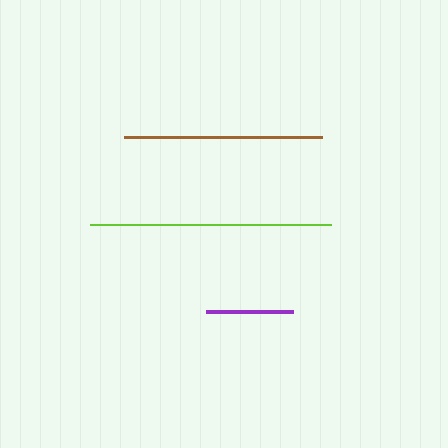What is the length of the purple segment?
The purple segment is approximately 87 pixels long.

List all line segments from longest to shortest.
From longest to shortest: lime, brown, purple.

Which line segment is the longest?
The lime line is the longest at approximately 241 pixels.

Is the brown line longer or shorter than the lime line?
The lime line is longer than the brown line.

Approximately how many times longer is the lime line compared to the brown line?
The lime line is approximately 1.2 times the length of the brown line.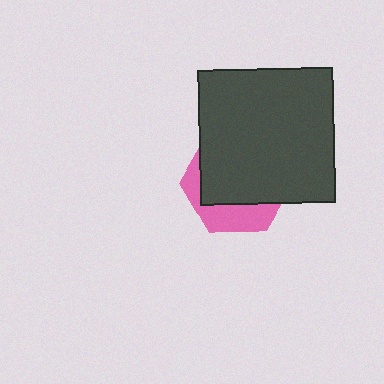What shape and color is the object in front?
The object in front is a dark gray square.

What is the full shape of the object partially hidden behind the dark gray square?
The partially hidden object is a pink hexagon.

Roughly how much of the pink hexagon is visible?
A small part of it is visible (roughly 31%).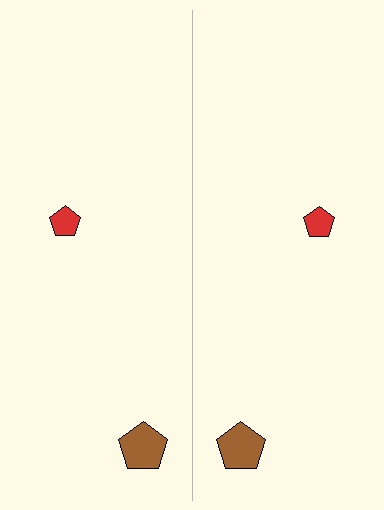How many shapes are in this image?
There are 4 shapes in this image.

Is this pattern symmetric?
Yes, this pattern has bilateral (reflection) symmetry.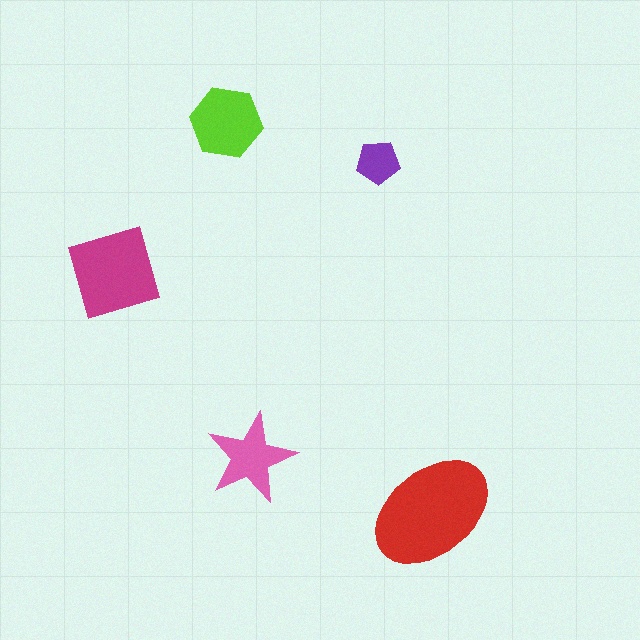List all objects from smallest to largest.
The purple pentagon, the pink star, the lime hexagon, the magenta square, the red ellipse.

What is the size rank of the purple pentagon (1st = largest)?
5th.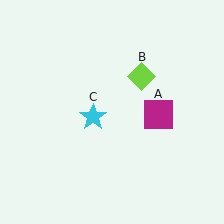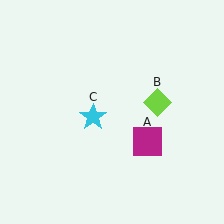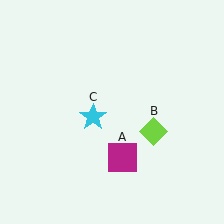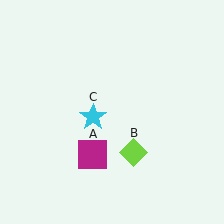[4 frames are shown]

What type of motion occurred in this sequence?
The magenta square (object A), lime diamond (object B) rotated clockwise around the center of the scene.